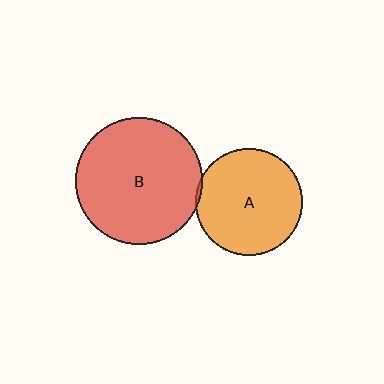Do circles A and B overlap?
Yes.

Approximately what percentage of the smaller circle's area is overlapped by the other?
Approximately 5%.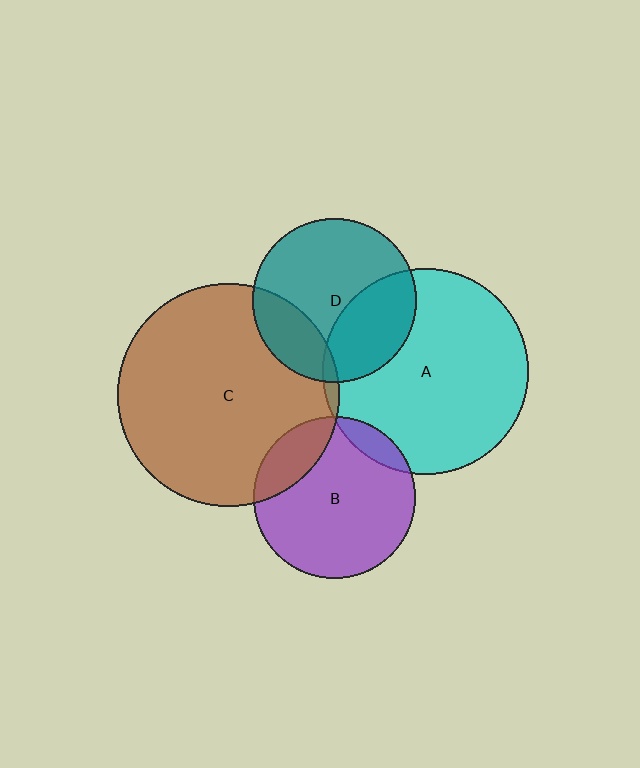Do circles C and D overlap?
Yes.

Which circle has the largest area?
Circle C (brown).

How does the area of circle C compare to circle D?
Approximately 1.8 times.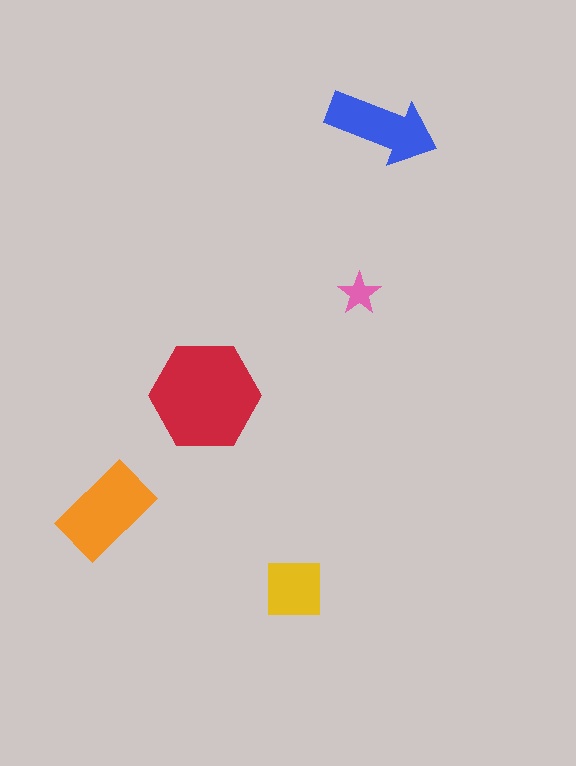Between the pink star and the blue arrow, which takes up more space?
The blue arrow.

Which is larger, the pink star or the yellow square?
The yellow square.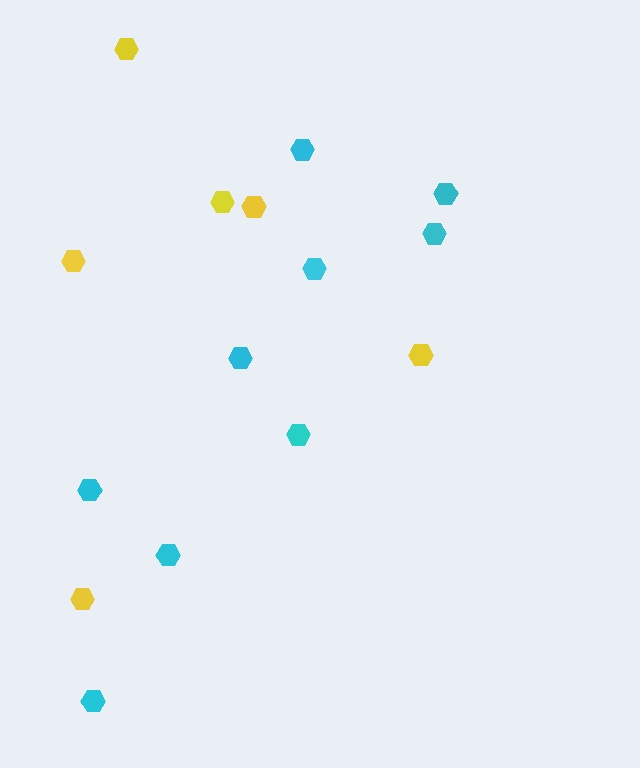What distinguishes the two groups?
There are 2 groups: one group of cyan hexagons (9) and one group of yellow hexagons (6).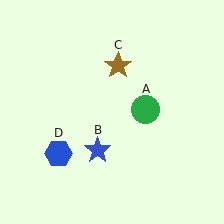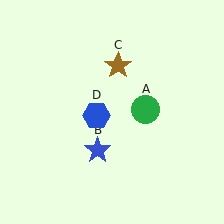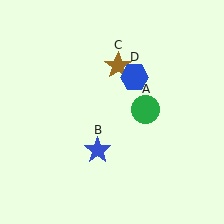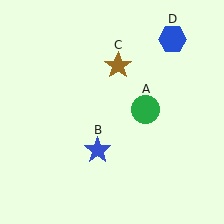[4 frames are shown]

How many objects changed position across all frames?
1 object changed position: blue hexagon (object D).